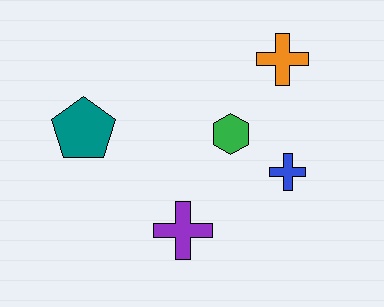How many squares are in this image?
There are no squares.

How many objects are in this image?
There are 5 objects.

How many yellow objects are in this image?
There are no yellow objects.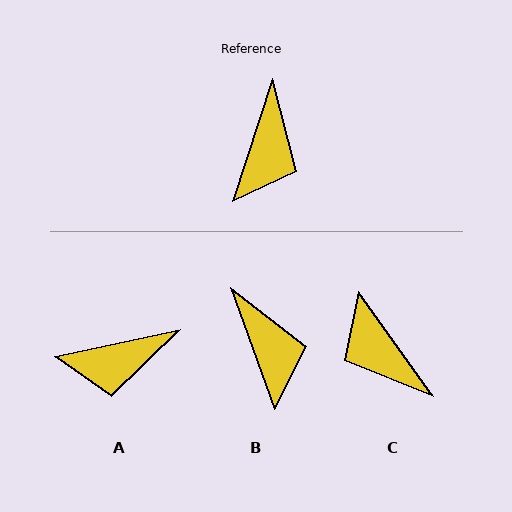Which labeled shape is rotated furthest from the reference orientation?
C, about 126 degrees away.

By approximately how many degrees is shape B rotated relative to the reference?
Approximately 37 degrees counter-clockwise.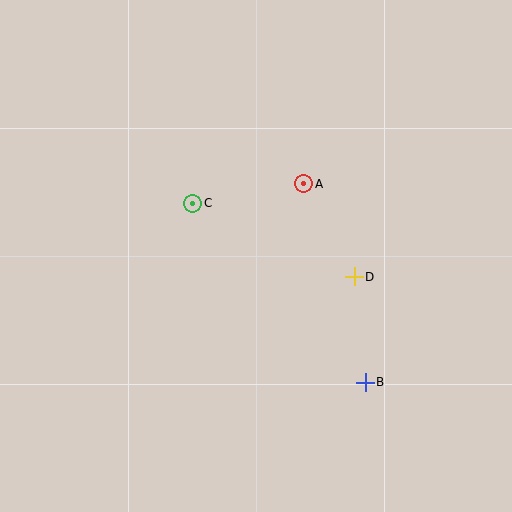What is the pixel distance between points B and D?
The distance between B and D is 106 pixels.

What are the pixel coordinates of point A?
Point A is at (304, 184).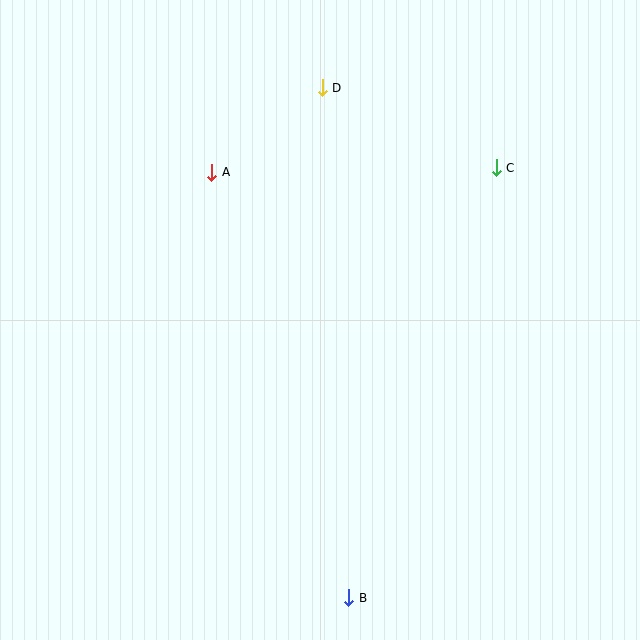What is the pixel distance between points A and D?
The distance between A and D is 139 pixels.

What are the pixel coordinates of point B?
Point B is at (349, 598).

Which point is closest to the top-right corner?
Point C is closest to the top-right corner.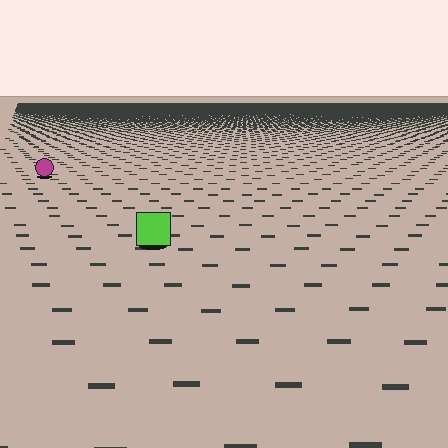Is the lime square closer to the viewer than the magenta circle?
Yes. The lime square is closer — you can tell from the texture gradient: the ground texture is coarser near it.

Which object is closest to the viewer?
The lime square is closest. The texture marks near it are larger and more spread out.